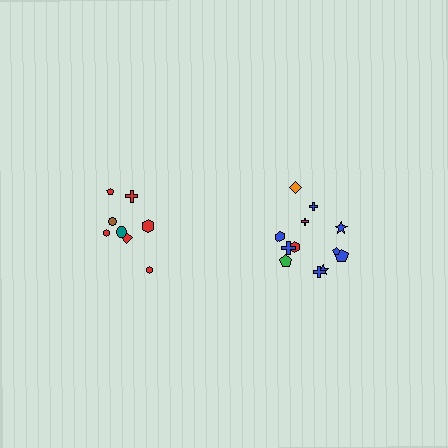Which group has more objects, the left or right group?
The right group.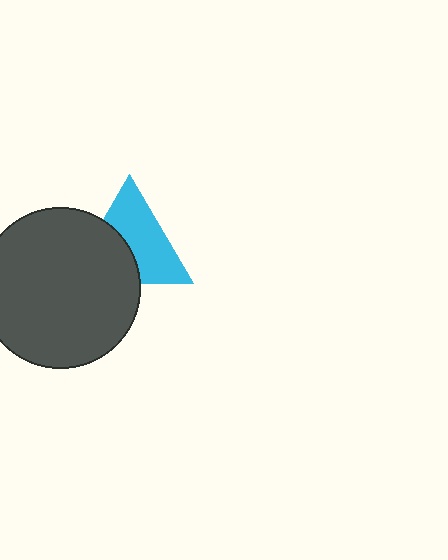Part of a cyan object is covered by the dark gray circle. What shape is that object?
It is a triangle.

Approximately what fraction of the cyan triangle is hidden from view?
Roughly 41% of the cyan triangle is hidden behind the dark gray circle.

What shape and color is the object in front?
The object in front is a dark gray circle.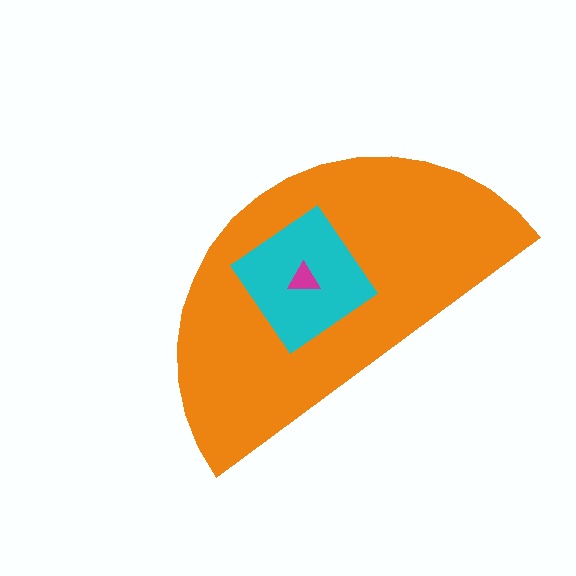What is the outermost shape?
The orange semicircle.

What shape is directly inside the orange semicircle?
The cyan diamond.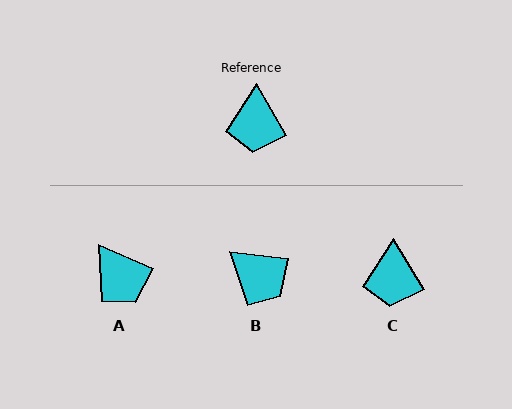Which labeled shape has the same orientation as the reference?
C.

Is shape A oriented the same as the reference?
No, it is off by about 36 degrees.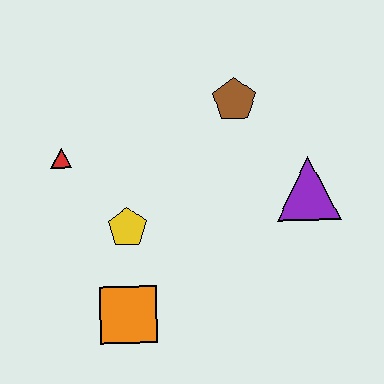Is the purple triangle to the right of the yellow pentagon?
Yes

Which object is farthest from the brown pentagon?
The orange square is farthest from the brown pentagon.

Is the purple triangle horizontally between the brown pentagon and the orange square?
No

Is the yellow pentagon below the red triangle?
Yes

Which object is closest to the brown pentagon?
The purple triangle is closest to the brown pentagon.